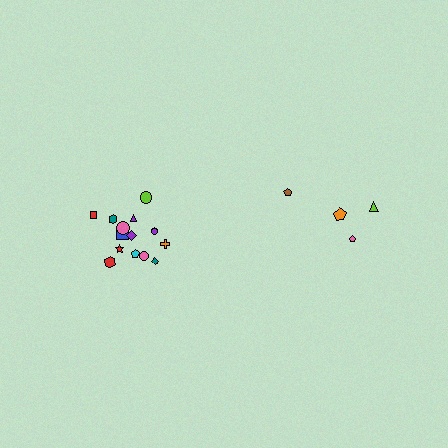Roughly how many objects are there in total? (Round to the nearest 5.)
Roughly 20 objects in total.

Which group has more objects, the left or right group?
The left group.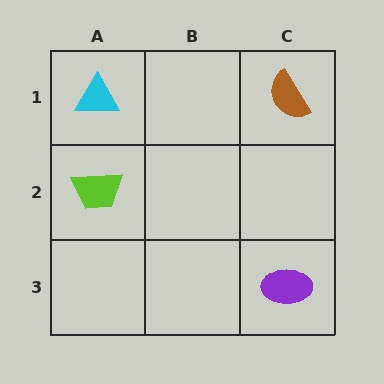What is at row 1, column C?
A brown semicircle.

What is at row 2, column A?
A lime trapezoid.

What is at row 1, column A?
A cyan triangle.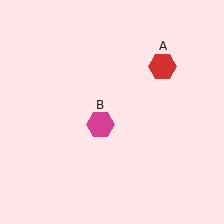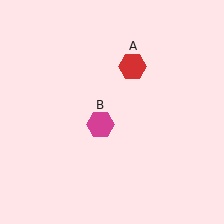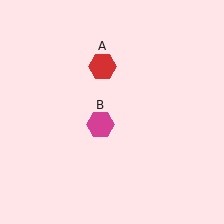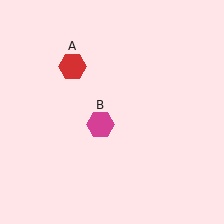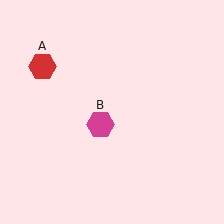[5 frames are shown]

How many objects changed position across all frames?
1 object changed position: red hexagon (object A).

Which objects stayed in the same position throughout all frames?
Magenta hexagon (object B) remained stationary.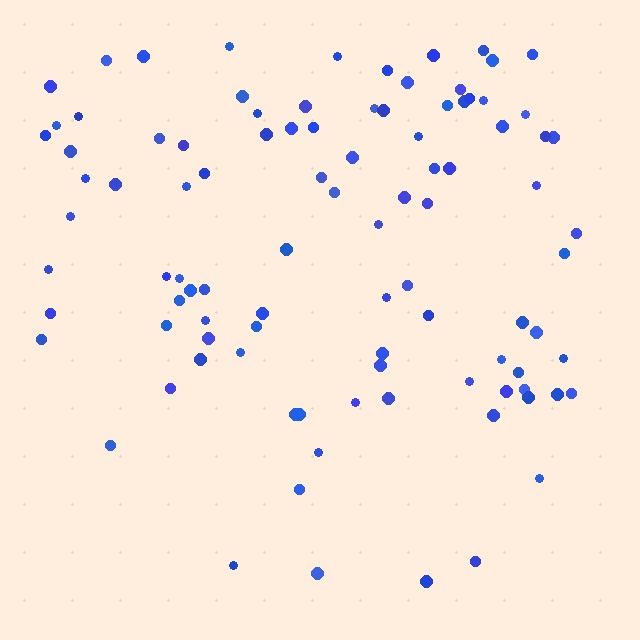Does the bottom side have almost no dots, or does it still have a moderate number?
Still a moderate number, just noticeably fewer than the top.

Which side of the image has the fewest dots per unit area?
The bottom.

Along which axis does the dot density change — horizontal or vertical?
Vertical.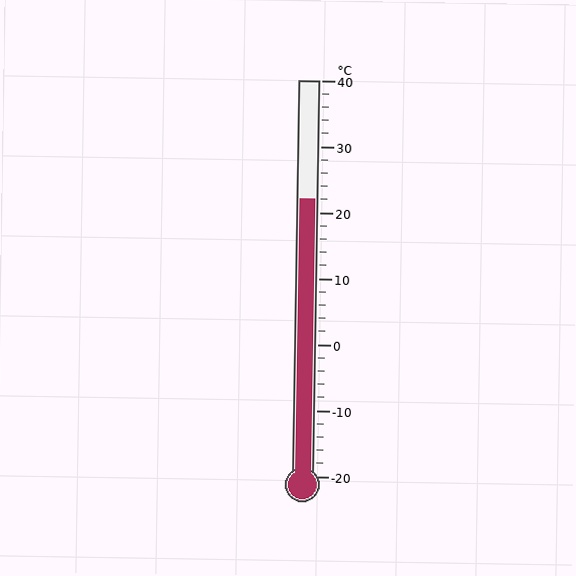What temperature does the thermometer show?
The thermometer shows approximately 22°C.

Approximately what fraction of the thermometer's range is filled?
The thermometer is filled to approximately 70% of its range.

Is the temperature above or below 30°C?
The temperature is below 30°C.